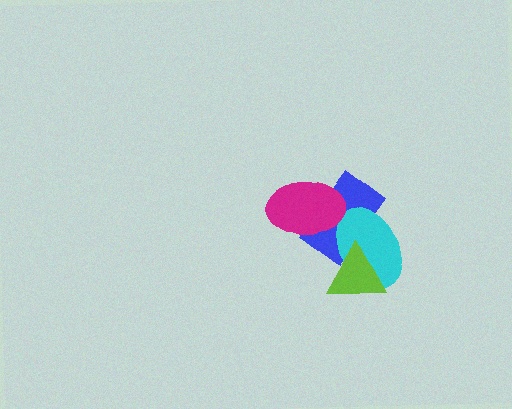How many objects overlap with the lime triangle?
2 objects overlap with the lime triangle.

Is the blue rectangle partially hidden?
Yes, it is partially covered by another shape.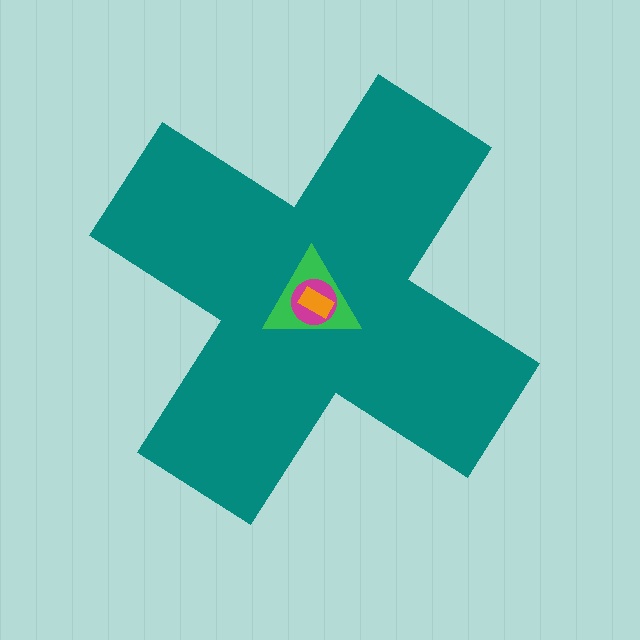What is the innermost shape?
The orange rectangle.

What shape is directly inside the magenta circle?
The orange rectangle.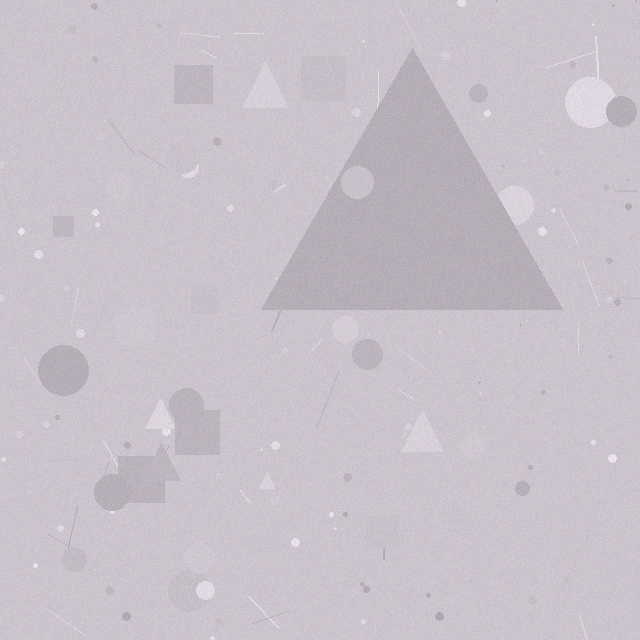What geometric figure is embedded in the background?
A triangle is embedded in the background.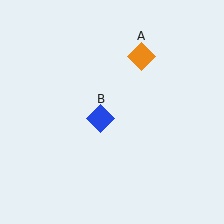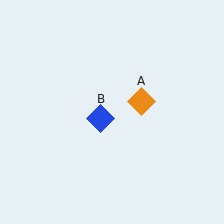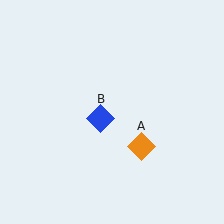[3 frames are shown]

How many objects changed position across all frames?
1 object changed position: orange diamond (object A).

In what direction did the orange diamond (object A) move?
The orange diamond (object A) moved down.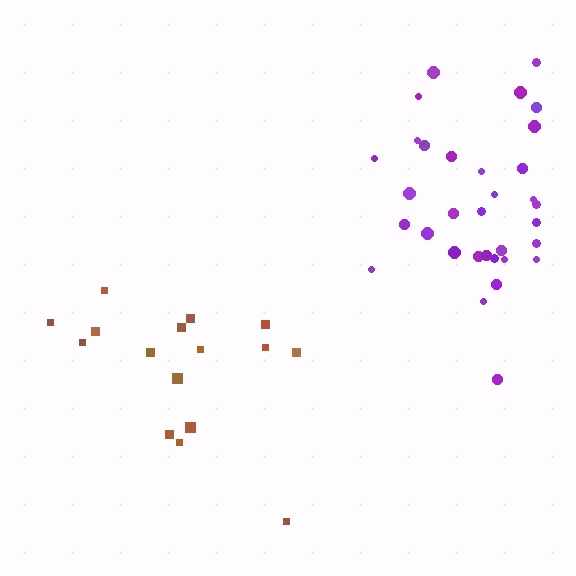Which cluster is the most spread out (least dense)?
Brown.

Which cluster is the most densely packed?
Purple.